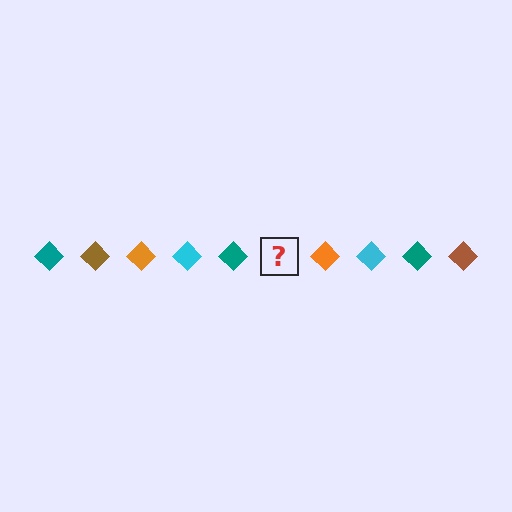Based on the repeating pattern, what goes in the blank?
The blank should be a brown diamond.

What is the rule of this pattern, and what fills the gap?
The rule is that the pattern cycles through teal, brown, orange, cyan diamonds. The gap should be filled with a brown diamond.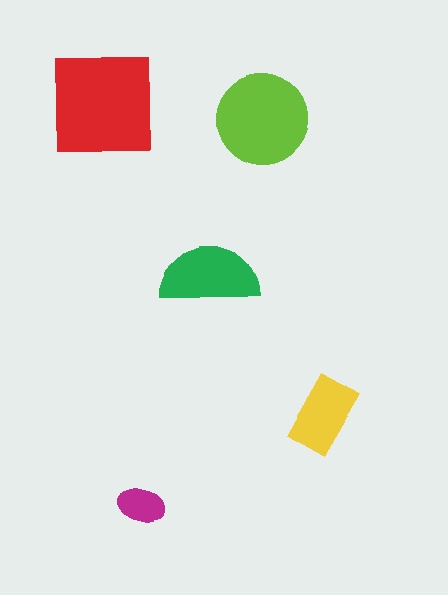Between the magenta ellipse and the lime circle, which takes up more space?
The lime circle.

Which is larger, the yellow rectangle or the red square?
The red square.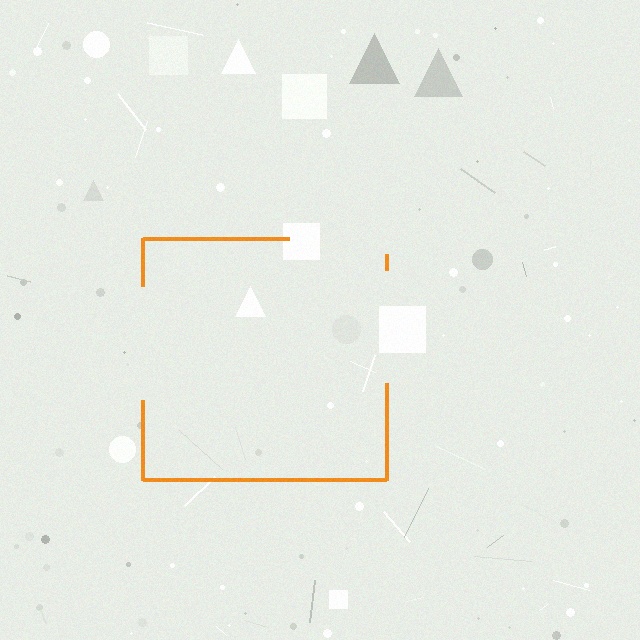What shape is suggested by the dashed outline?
The dashed outline suggests a square.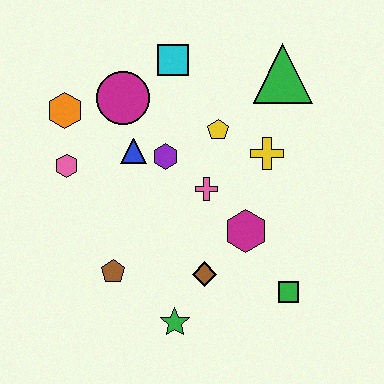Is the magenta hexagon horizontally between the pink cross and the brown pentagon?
No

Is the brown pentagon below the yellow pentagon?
Yes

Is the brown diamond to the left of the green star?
No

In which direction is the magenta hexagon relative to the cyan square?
The magenta hexagon is below the cyan square.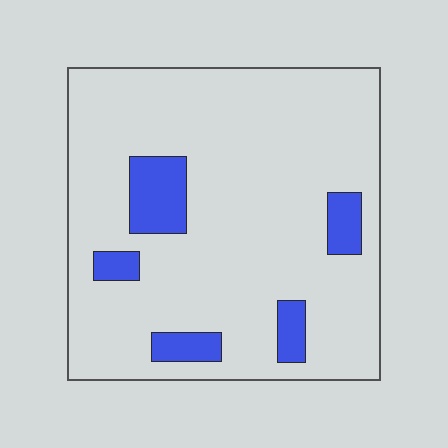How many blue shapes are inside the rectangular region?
5.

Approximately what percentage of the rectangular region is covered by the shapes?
Approximately 10%.